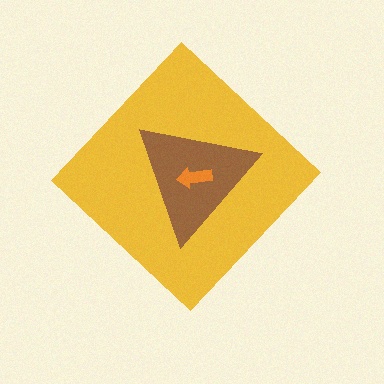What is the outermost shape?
The yellow diamond.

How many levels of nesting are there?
3.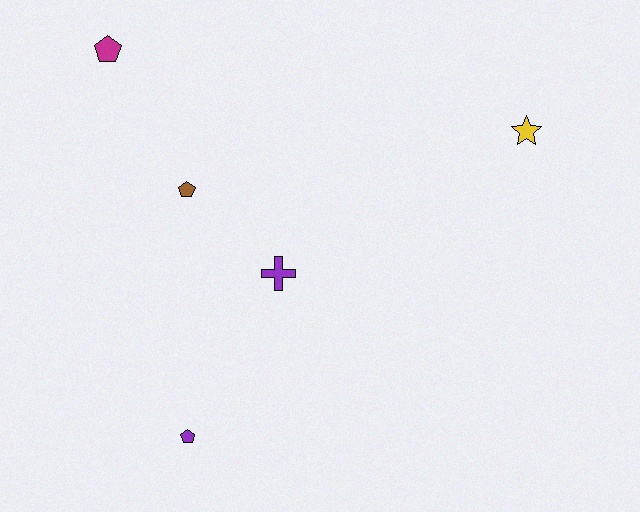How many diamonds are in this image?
There are no diamonds.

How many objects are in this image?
There are 5 objects.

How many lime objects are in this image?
There are no lime objects.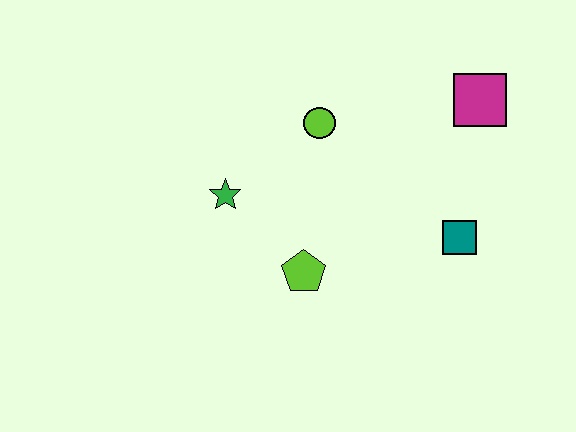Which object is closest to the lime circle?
The green star is closest to the lime circle.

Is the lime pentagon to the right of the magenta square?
No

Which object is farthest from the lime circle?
The teal square is farthest from the lime circle.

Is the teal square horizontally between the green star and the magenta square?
Yes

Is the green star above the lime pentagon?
Yes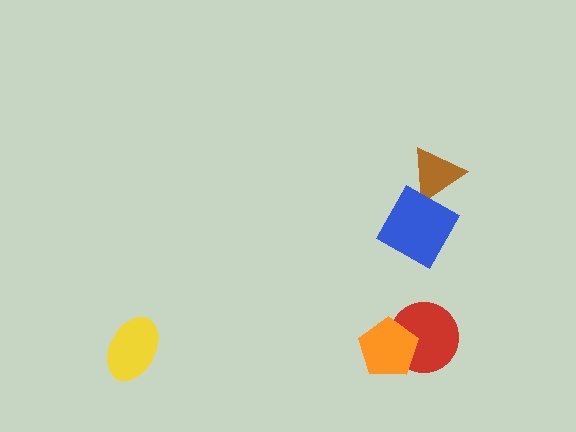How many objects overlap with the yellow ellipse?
0 objects overlap with the yellow ellipse.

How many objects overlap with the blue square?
1 object overlaps with the blue square.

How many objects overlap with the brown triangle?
1 object overlaps with the brown triangle.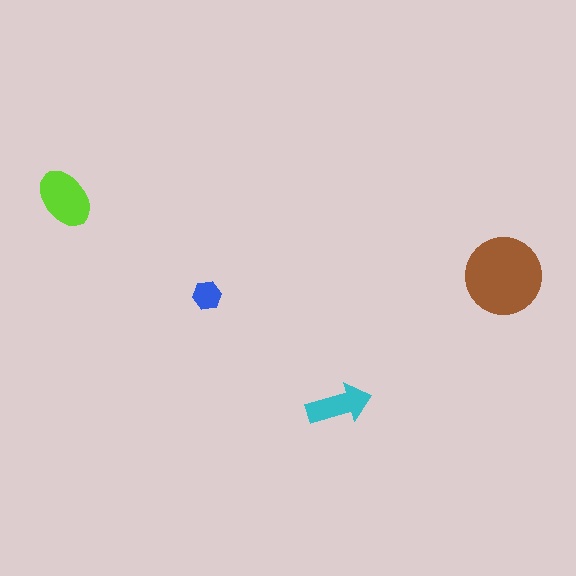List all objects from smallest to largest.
The blue hexagon, the cyan arrow, the lime ellipse, the brown circle.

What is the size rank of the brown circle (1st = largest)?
1st.